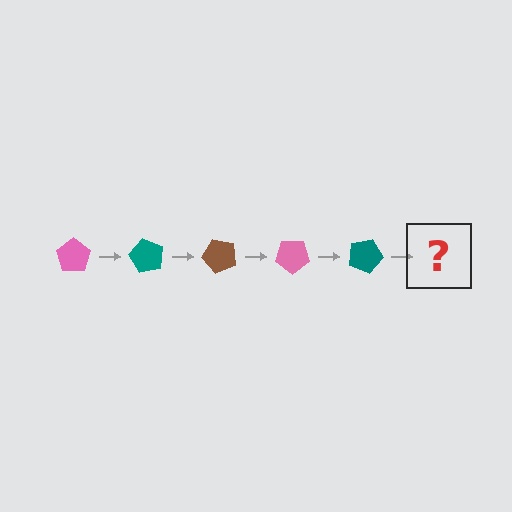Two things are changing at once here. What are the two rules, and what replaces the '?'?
The two rules are that it rotates 60 degrees each step and the color cycles through pink, teal, and brown. The '?' should be a brown pentagon, rotated 300 degrees from the start.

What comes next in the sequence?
The next element should be a brown pentagon, rotated 300 degrees from the start.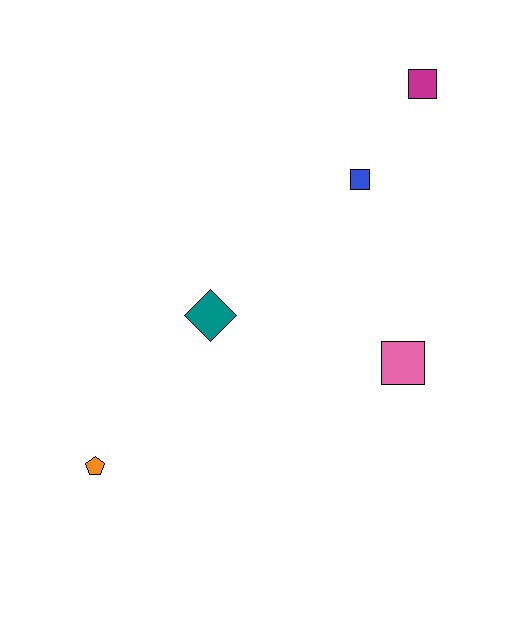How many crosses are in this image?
There are no crosses.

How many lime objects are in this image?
There are no lime objects.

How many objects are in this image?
There are 5 objects.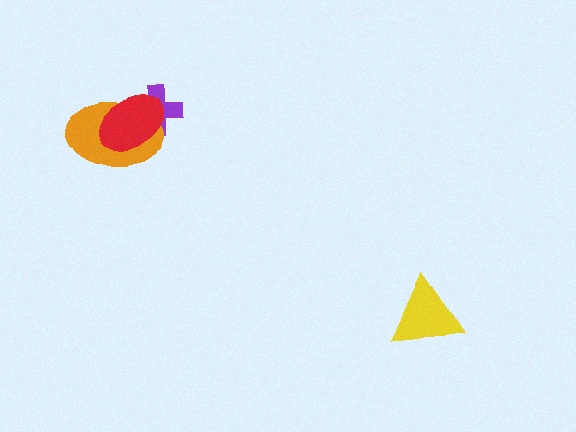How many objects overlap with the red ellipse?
2 objects overlap with the red ellipse.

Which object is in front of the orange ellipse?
The red ellipse is in front of the orange ellipse.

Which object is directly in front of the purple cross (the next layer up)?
The orange ellipse is directly in front of the purple cross.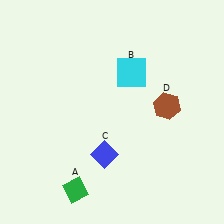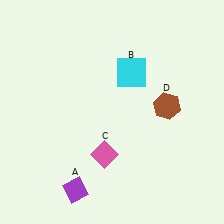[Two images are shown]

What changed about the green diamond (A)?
In Image 1, A is green. In Image 2, it changed to purple.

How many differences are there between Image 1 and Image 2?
There are 2 differences between the two images.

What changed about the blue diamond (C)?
In Image 1, C is blue. In Image 2, it changed to pink.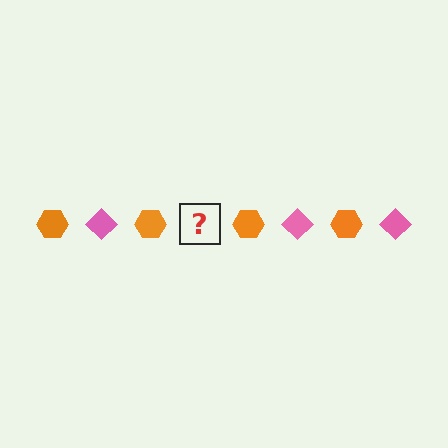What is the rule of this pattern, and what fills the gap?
The rule is that the pattern alternates between orange hexagon and pink diamond. The gap should be filled with a pink diamond.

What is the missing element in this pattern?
The missing element is a pink diamond.